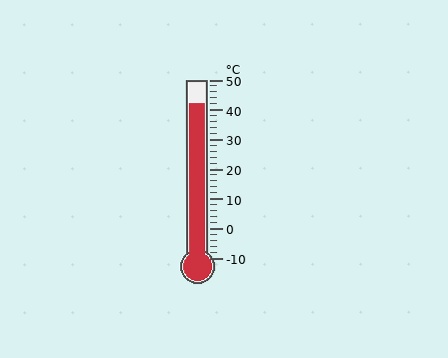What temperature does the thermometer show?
The thermometer shows approximately 42°C.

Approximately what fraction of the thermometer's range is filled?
The thermometer is filled to approximately 85% of its range.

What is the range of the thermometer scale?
The thermometer scale ranges from -10°C to 50°C.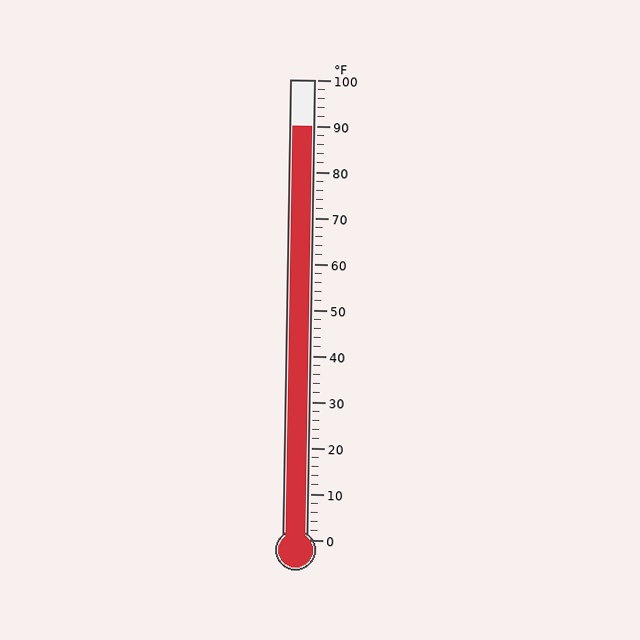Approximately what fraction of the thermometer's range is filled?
The thermometer is filled to approximately 90% of its range.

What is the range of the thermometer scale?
The thermometer scale ranges from 0°F to 100°F.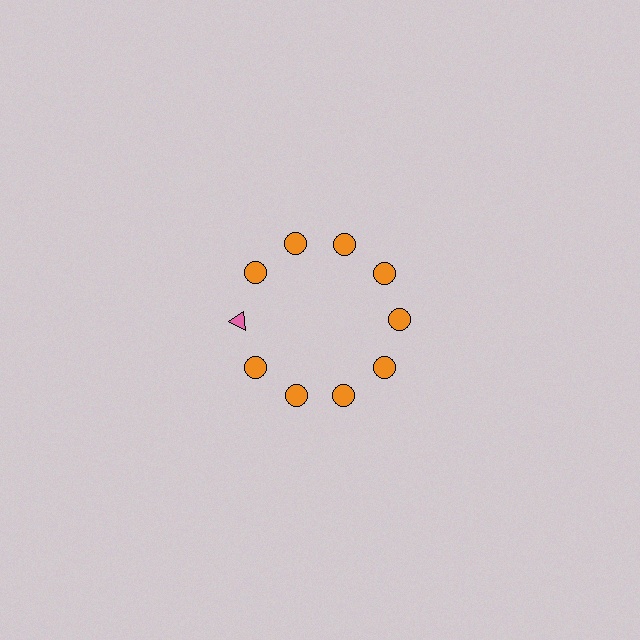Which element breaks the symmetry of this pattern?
The pink triangle at roughly the 9 o'clock position breaks the symmetry. All other shapes are orange circles.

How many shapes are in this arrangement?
There are 10 shapes arranged in a ring pattern.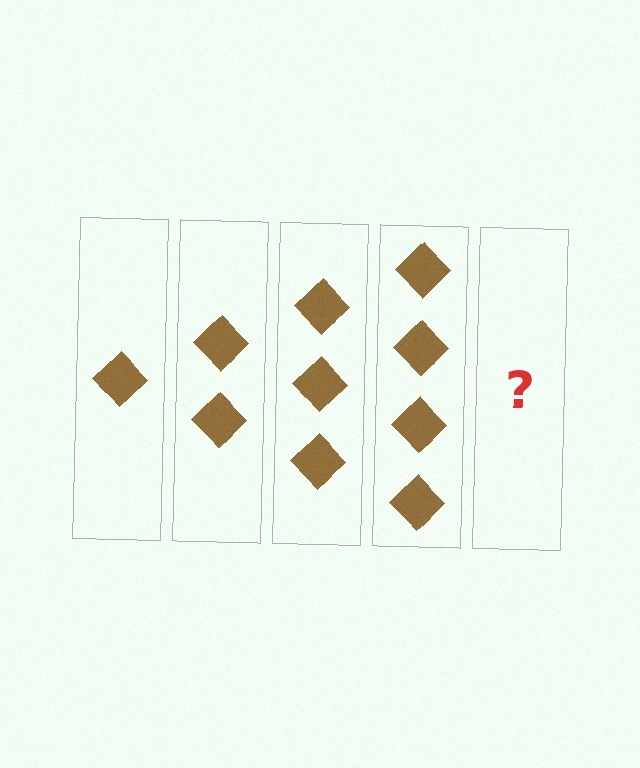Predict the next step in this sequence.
The next step is 5 diamonds.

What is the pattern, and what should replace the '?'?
The pattern is that each step adds one more diamond. The '?' should be 5 diamonds.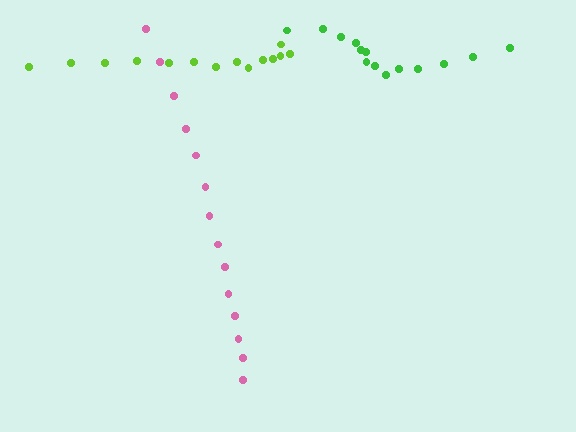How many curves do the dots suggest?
There are 3 distinct paths.